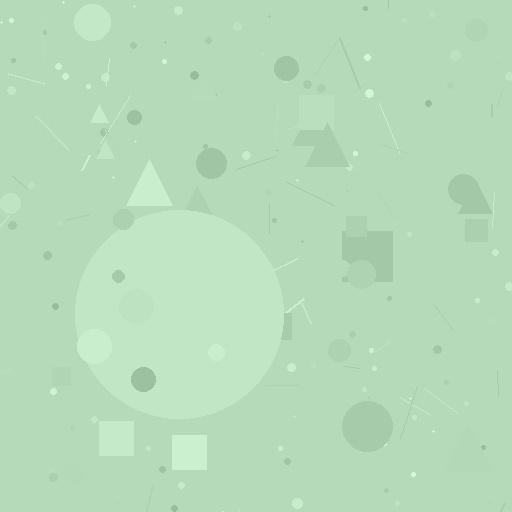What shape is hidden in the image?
A circle is hidden in the image.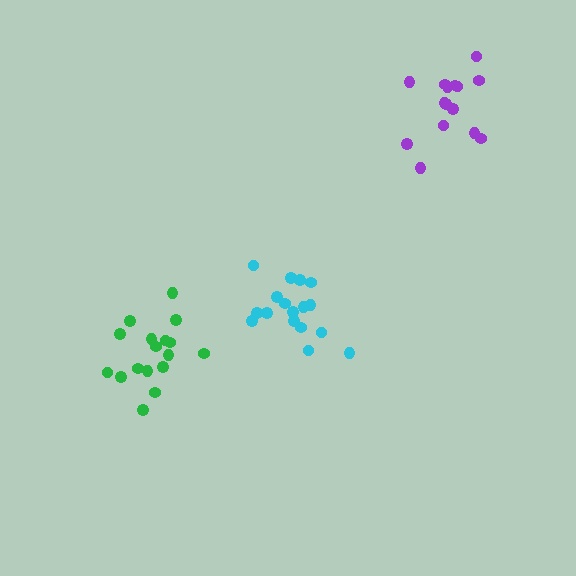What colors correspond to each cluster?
The clusters are colored: cyan, purple, green.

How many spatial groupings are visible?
There are 3 spatial groupings.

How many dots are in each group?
Group 1: 17 dots, Group 2: 15 dots, Group 3: 17 dots (49 total).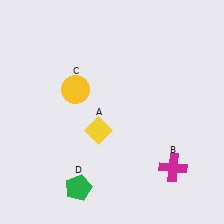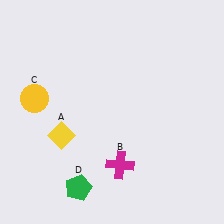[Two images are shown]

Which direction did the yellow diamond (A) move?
The yellow diamond (A) moved left.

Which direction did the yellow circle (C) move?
The yellow circle (C) moved left.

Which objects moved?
The objects that moved are: the yellow diamond (A), the magenta cross (B), the yellow circle (C).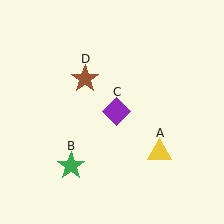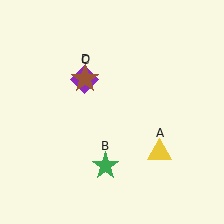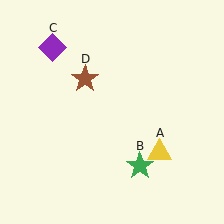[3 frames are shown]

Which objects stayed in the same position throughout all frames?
Yellow triangle (object A) and brown star (object D) remained stationary.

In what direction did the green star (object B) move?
The green star (object B) moved right.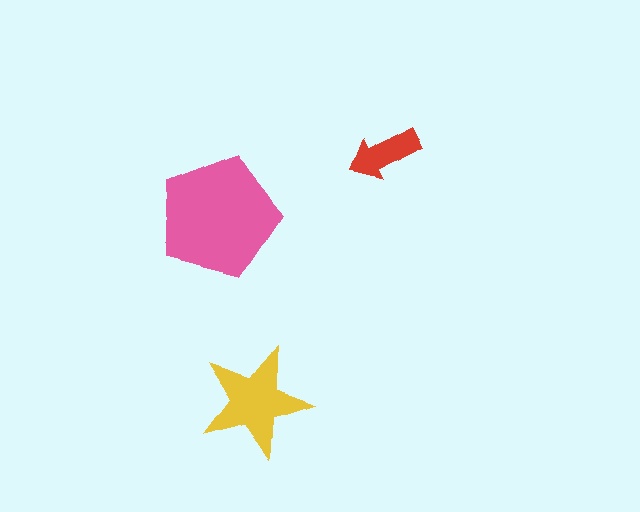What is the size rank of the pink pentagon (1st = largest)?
1st.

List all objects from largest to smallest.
The pink pentagon, the yellow star, the red arrow.